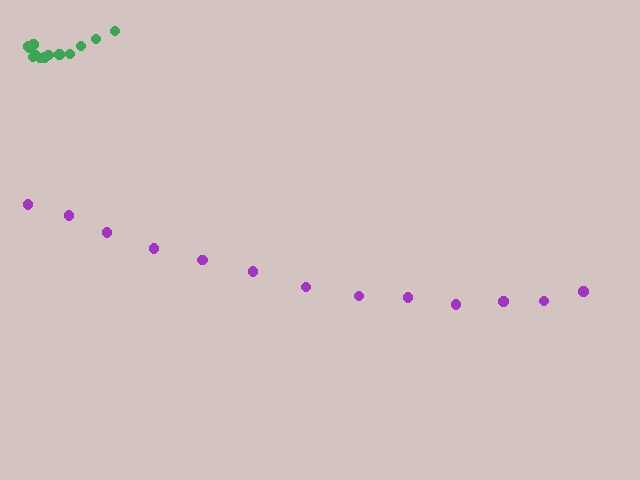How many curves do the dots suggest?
There are 2 distinct paths.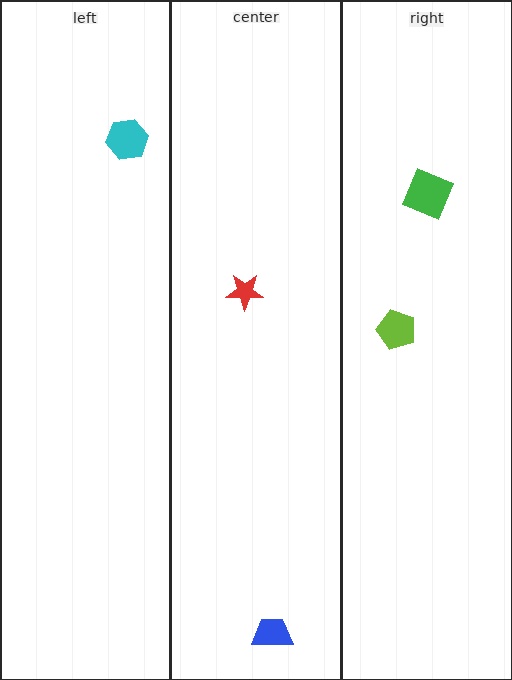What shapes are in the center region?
The red star, the blue trapezoid.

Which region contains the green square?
The right region.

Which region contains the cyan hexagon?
The left region.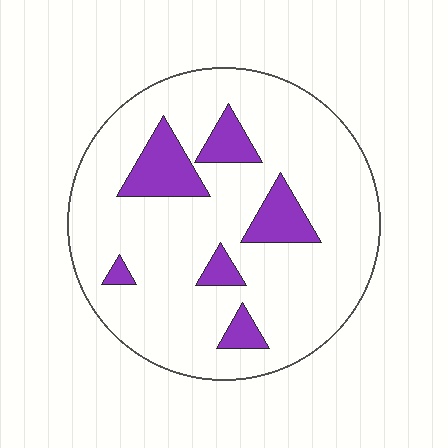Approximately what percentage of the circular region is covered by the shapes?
Approximately 15%.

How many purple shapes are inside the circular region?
6.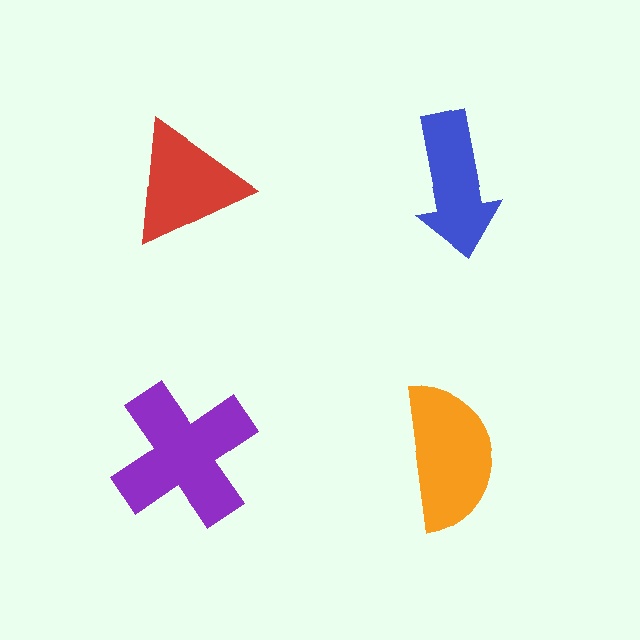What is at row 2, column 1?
A purple cross.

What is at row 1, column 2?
A blue arrow.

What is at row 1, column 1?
A red triangle.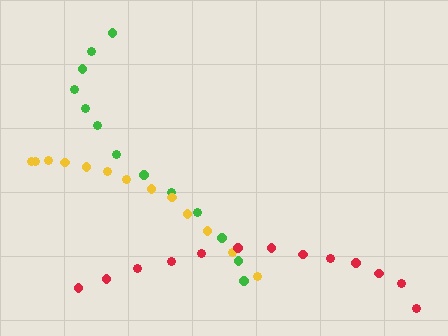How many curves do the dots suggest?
There are 3 distinct paths.